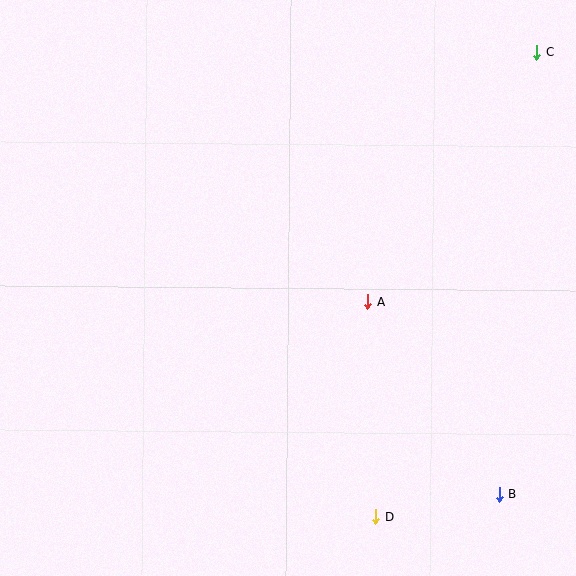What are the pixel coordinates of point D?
Point D is at (376, 517).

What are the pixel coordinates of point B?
Point B is at (499, 494).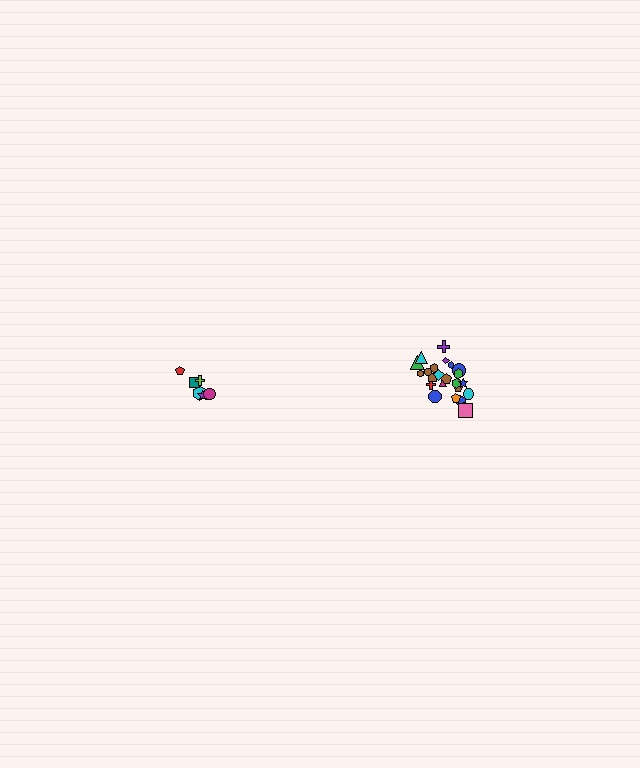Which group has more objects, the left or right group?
The right group.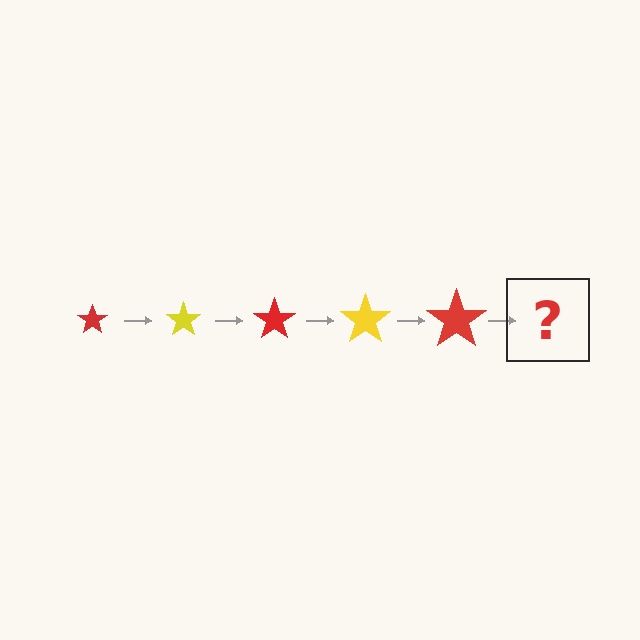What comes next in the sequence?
The next element should be a yellow star, larger than the previous one.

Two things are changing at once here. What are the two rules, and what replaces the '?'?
The two rules are that the star grows larger each step and the color cycles through red and yellow. The '?' should be a yellow star, larger than the previous one.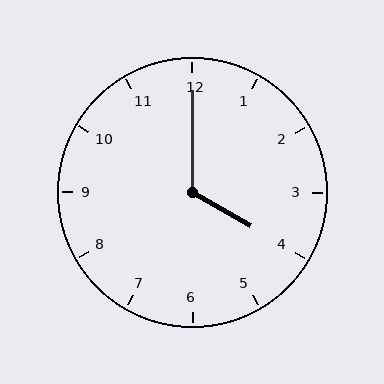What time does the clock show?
4:00.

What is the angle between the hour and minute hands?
Approximately 120 degrees.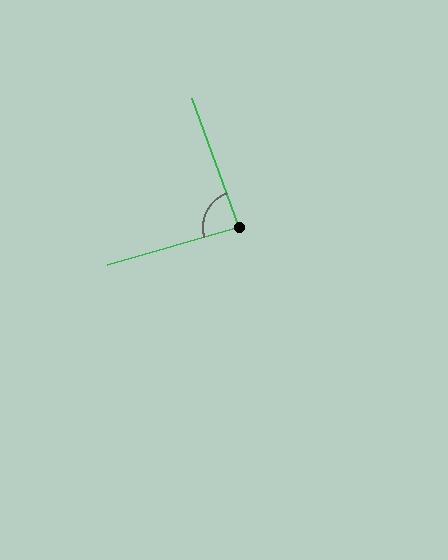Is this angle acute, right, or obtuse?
It is approximately a right angle.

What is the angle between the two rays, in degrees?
Approximately 86 degrees.